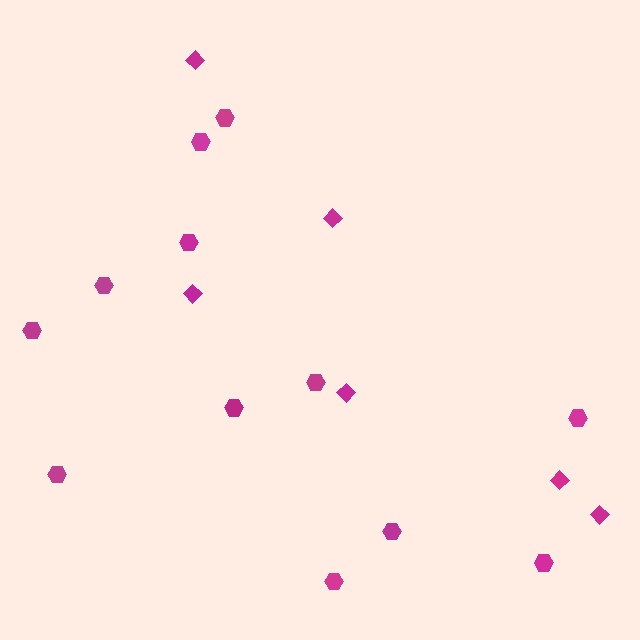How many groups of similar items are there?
There are 2 groups: one group of diamonds (6) and one group of hexagons (12).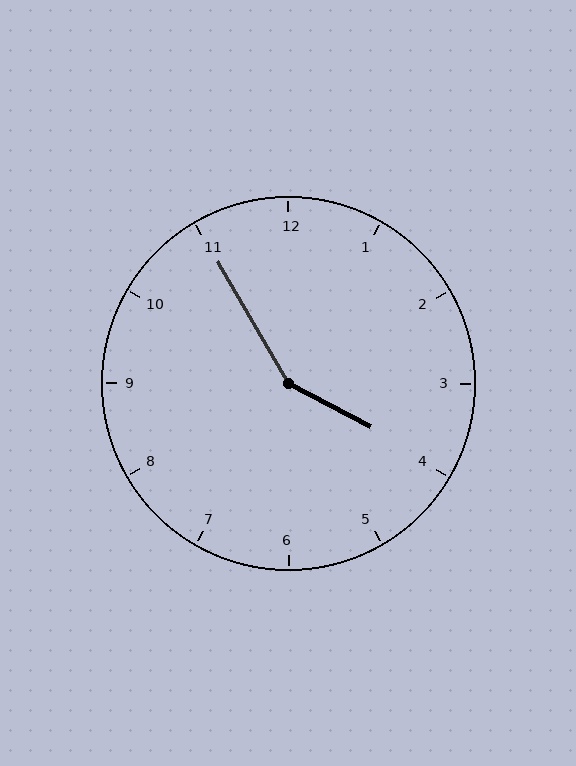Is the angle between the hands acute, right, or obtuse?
It is obtuse.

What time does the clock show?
3:55.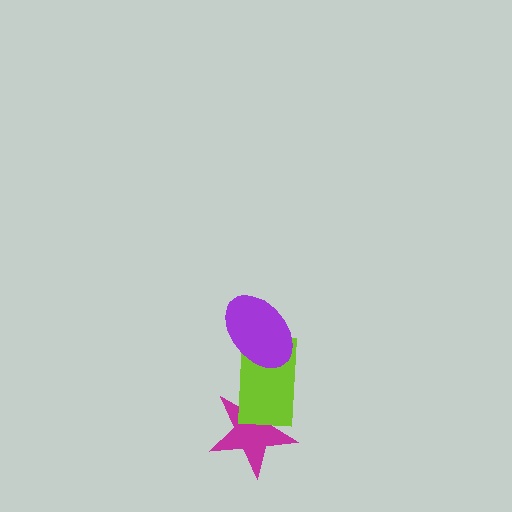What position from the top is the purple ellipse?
The purple ellipse is 1st from the top.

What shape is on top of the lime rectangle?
The purple ellipse is on top of the lime rectangle.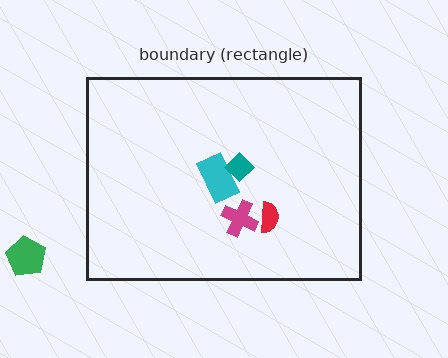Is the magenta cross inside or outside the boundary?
Inside.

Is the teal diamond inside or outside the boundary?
Inside.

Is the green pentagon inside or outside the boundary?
Outside.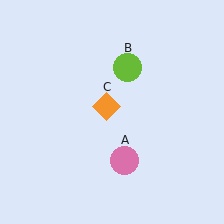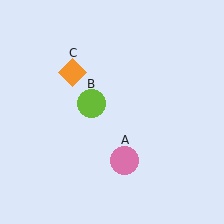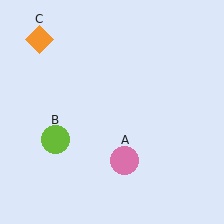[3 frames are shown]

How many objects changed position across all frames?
2 objects changed position: lime circle (object B), orange diamond (object C).